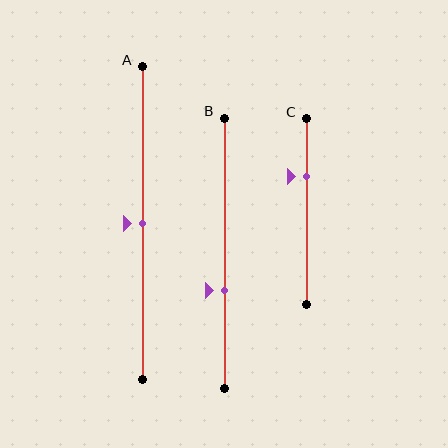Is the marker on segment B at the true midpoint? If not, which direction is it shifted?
No, the marker on segment B is shifted downward by about 14% of the segment length.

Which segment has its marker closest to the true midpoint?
Segment A has its marker closest to the true midpoint.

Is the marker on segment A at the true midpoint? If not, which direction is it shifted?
Yes, the marker on segment A is at the true midpoint.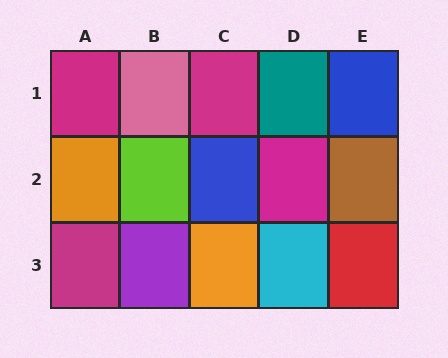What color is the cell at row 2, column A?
Orange.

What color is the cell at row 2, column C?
Blue.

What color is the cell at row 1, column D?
Teal.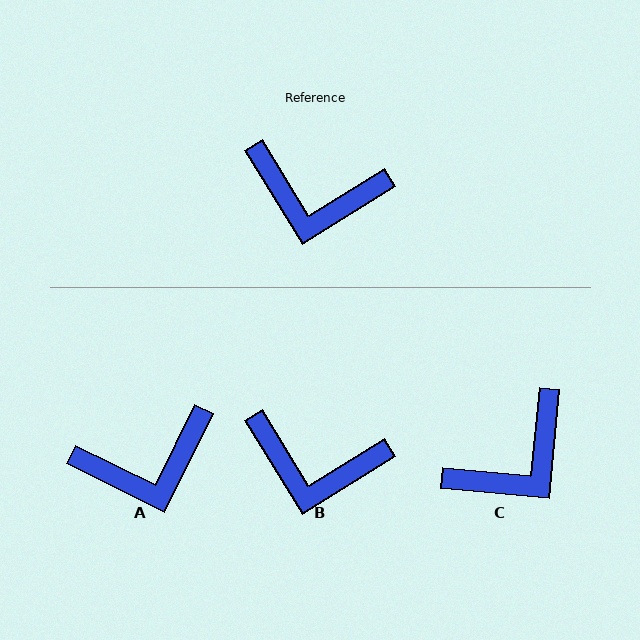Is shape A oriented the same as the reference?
No, it is off by about 32 degrees.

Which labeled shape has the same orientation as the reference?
B.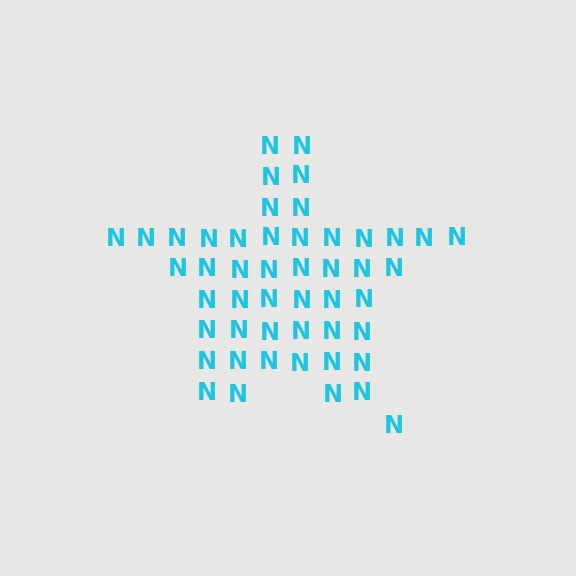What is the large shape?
The large shape is a star.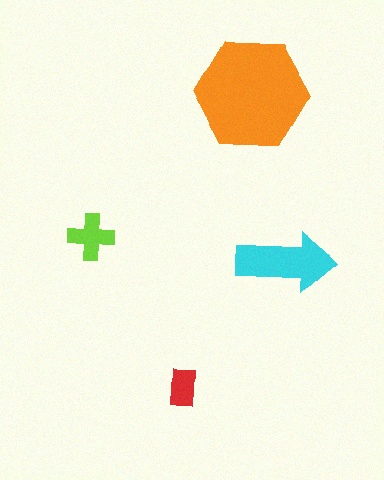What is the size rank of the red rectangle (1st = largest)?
4th.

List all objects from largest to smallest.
The orange hexagon, the cyan arrow, the lime cross, the red rectangle.